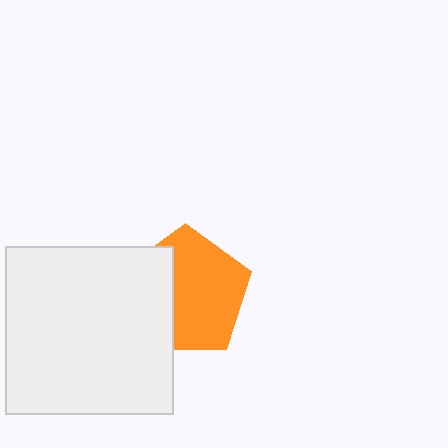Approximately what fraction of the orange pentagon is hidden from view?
Roughly 36% of the orange pentagon is hidden behind the white square.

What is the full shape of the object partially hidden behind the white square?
The partially hidden object is an orange pentagon.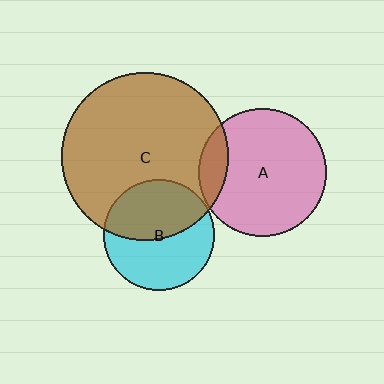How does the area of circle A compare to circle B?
Approximately 1.3 times.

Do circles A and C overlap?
Yes.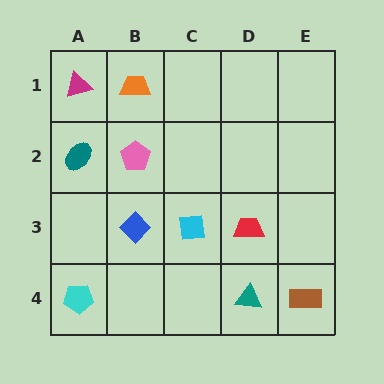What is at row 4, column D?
A teal triangle.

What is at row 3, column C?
A cyan square.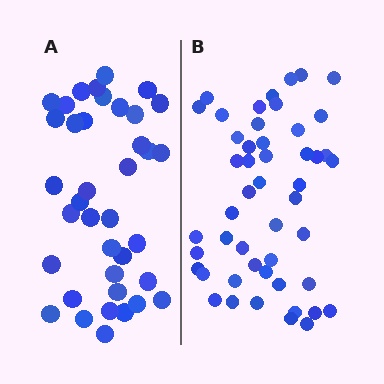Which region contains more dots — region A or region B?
Region B (the right region) has more dots.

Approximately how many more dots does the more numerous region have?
Region B has roughly 12 or so more dots than region A.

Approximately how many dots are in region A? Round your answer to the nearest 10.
About 40 dots. (The exact count is 38, which rounds to 40.)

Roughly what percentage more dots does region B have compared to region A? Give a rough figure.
About 30% more.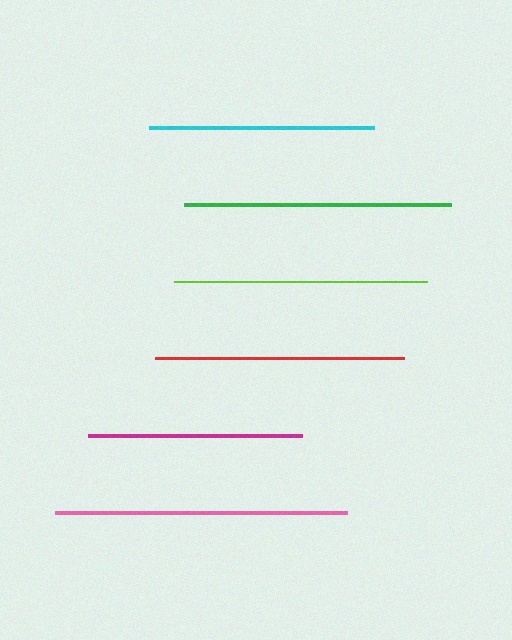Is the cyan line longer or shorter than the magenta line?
The cyan line is longer than the magenta line.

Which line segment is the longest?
The pink line is the longest at approximately 293 pixels.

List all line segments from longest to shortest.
From longest to shortest: pink, green, lime, red, cyan, magenta.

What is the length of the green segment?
The green segment is approximately 267 pixels long.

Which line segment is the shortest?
The magenta line is the shortest at approximately 214 pixels.